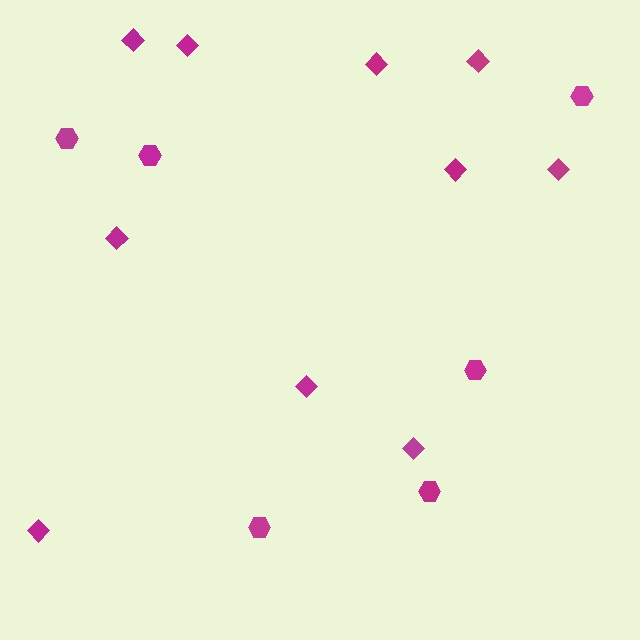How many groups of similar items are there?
There are 2 groups: one group of hexagons (6) and one group of diamonds (10).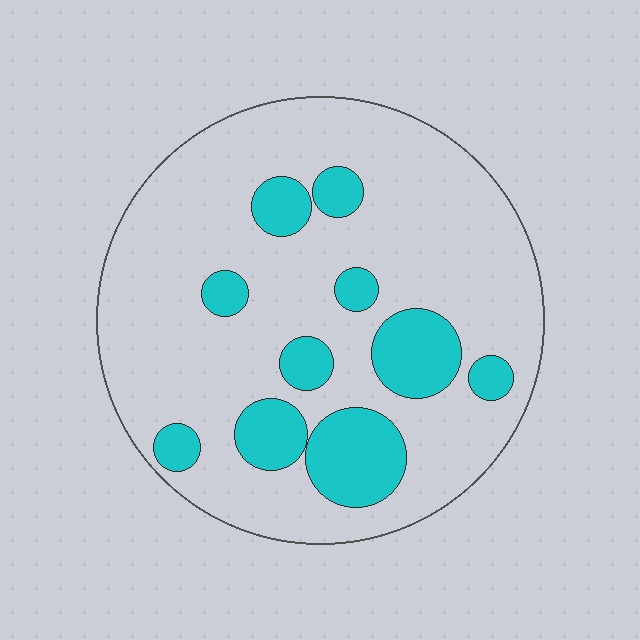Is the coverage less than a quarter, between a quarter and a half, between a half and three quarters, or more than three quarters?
Less than a quarter.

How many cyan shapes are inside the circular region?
10.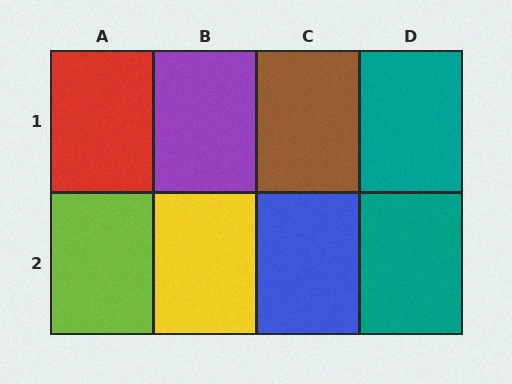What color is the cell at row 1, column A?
Red.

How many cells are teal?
2 cells are teal.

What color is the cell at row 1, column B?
Purple.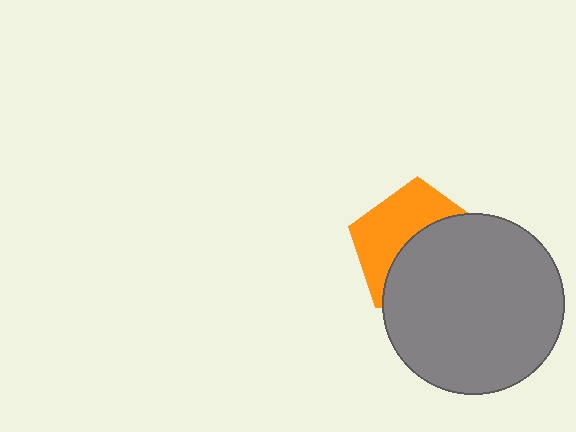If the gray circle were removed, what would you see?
You would see the complete orange pentagon.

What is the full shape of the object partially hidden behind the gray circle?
The partially hidden object is an orange pentagon.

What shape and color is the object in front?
The object in front is a gray circle.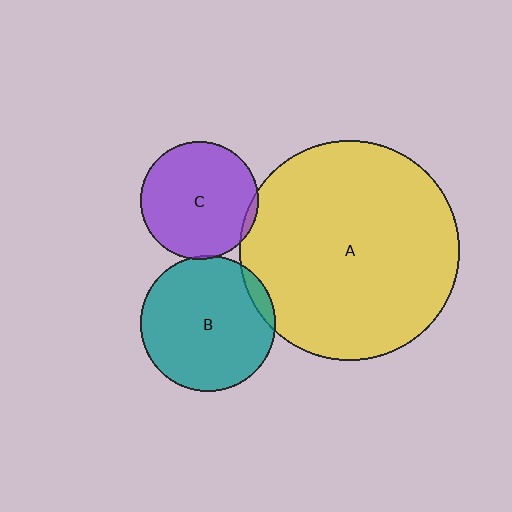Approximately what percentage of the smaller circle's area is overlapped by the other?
Approximately 5%.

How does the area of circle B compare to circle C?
Approximately 1.3 times.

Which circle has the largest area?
Circle A (yellow).